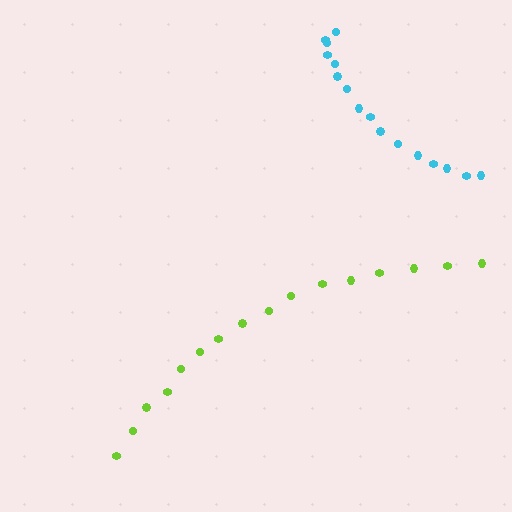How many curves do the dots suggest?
There are 2 distinct paths.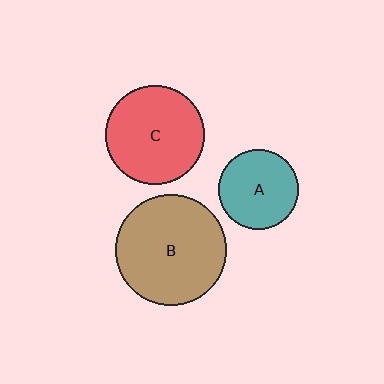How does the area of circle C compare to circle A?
Approximately 1.5 times.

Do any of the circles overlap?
No, none of the circles overlap.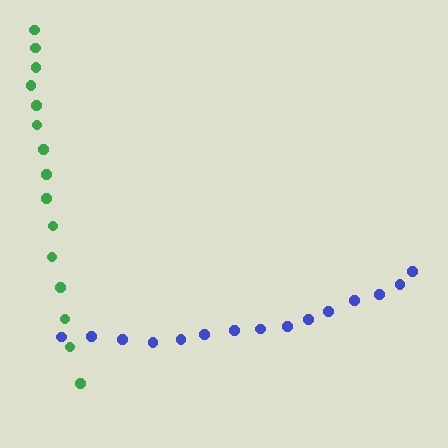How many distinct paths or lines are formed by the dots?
There are 2 distinct paths.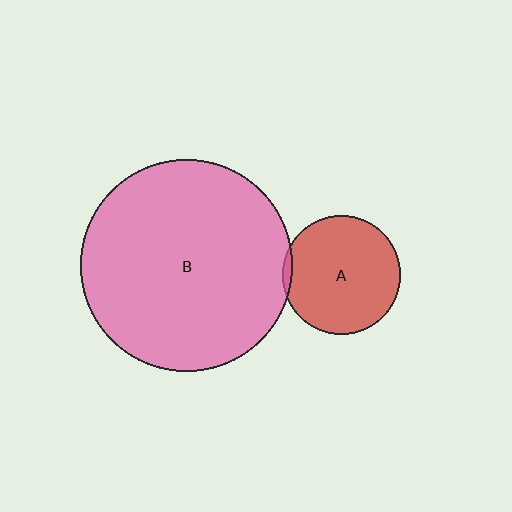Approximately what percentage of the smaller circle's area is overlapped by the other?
Approximately 5%.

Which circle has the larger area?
Circle B (pink).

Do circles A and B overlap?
Yes.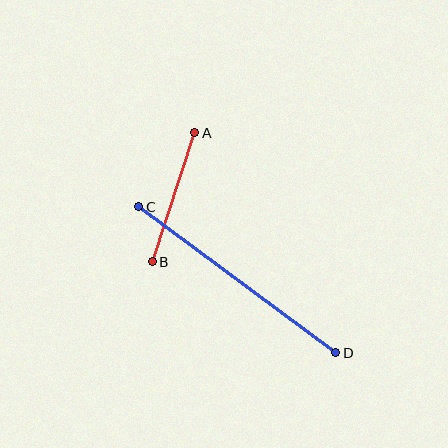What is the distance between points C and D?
The distance is approximately 245 pixels.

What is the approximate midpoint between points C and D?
The midpoint is at approximately (237, 280) pixels.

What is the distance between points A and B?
The distance is approximately 136 pixels.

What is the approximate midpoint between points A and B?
The midpoint is at approximately (173, 197) pixels.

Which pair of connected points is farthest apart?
Points C and D are farthest apart.